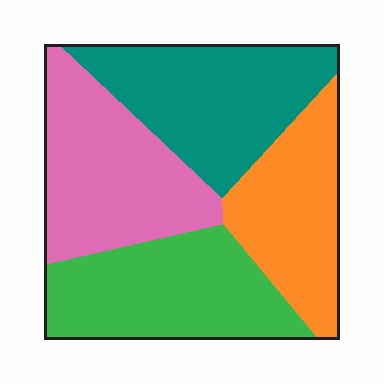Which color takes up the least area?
Orange, at roughly 20%.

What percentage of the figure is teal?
Teal covers about 25% of the figure.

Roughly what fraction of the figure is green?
Green takes up about one quarter (1/4) of the figure.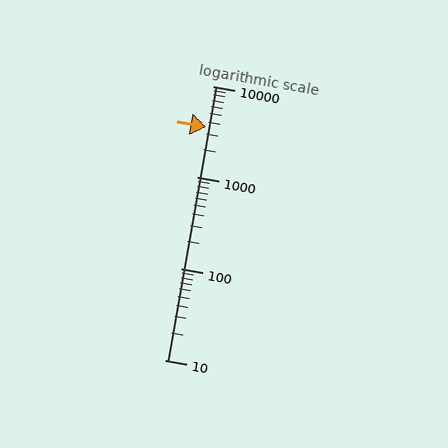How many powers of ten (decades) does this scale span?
The scale spans 3 decades, from 10 to 10000.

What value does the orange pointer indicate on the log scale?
The pointer indicates approximately 3600.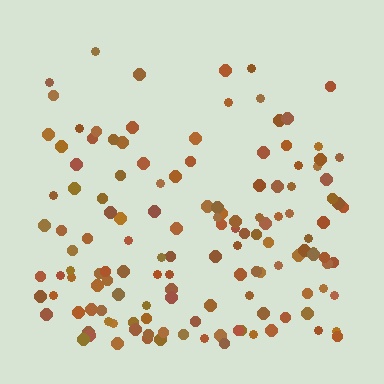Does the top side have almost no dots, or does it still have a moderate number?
Still a moderate number, just noticeably fewer than the bottom.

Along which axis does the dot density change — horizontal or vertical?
Vertical.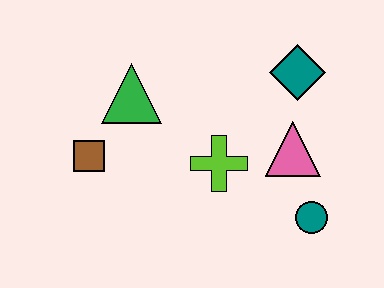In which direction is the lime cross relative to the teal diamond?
The lime cross is below the teal diamond.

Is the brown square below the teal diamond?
Yes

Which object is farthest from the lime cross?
The brown square is farthest from the lime cross.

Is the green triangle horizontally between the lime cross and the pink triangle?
No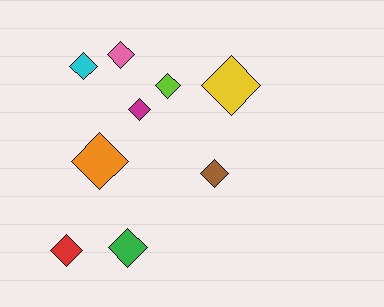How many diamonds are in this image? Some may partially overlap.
There are 9 diamonds.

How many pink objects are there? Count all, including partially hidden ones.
There is 1 pink object.